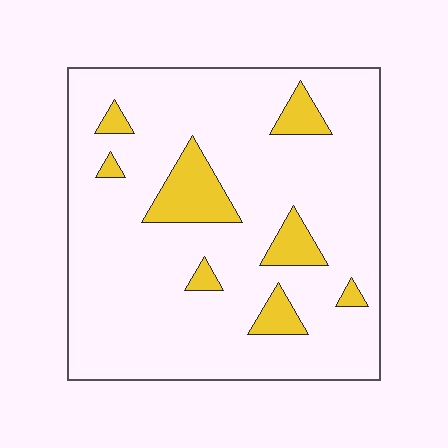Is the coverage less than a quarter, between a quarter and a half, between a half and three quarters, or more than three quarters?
Less than a quarter.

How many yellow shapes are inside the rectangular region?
8.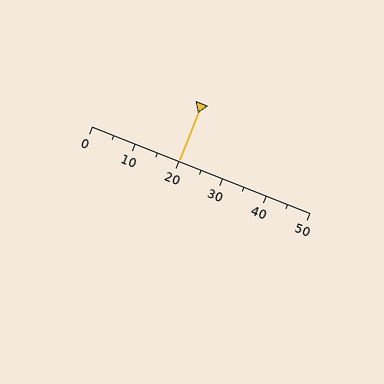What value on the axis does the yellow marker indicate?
The marker indicates approximately 20.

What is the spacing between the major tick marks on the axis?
The major ticks are spaced 10 apart.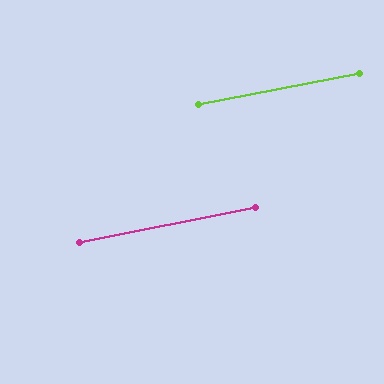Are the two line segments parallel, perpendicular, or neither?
Parallel — their directions differ by only 0.3°.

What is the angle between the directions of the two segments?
Approximately 0 degrees.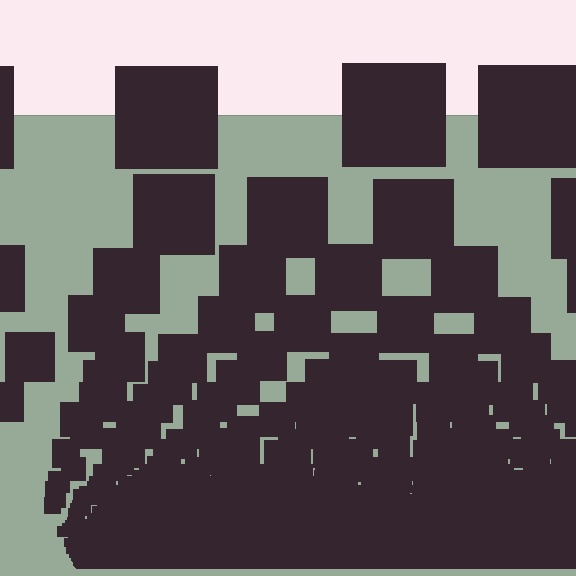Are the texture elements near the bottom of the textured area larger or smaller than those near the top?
Smaller. The gradient is inverted — elements near the bottom are smaller and denser.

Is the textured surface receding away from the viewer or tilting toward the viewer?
The surface appears to tilt toward the viewer. Texture elements get larger and sparser toward the top.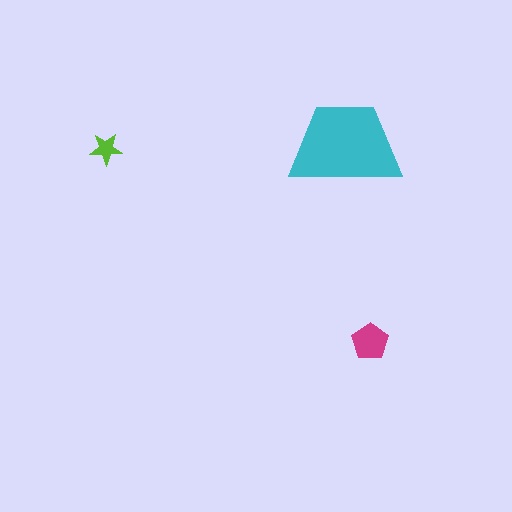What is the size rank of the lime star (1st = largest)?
3rd.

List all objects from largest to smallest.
The cyan trapezoid, the magenta pentagon, the lime star.